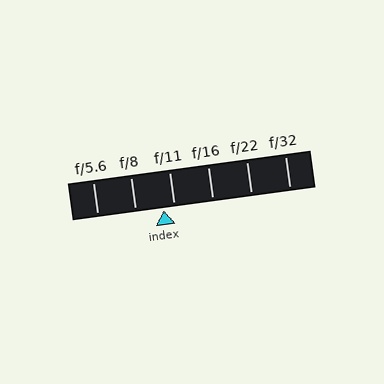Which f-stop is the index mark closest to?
The index mark is closest to f/11.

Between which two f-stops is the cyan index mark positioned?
The index mark is between f/8 and f/11.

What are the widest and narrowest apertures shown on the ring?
The widest aperture shown is f/5.6 and the narrowest is f/32.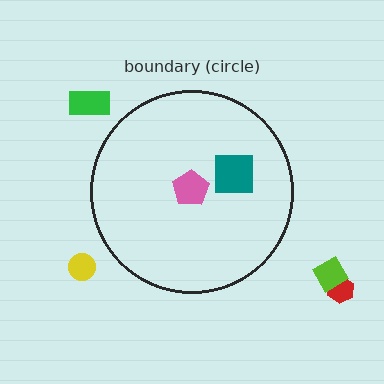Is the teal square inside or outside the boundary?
Inside.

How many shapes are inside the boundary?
2 inside, 4 outside.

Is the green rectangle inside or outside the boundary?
Outside.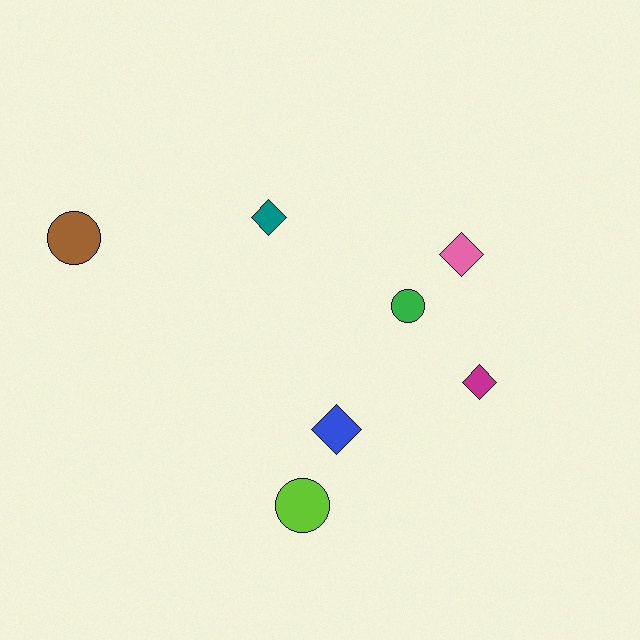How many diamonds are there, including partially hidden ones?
There are 4 diamonds.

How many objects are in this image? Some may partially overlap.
There are 7 objects.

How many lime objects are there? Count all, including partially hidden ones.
There is 1 lime object.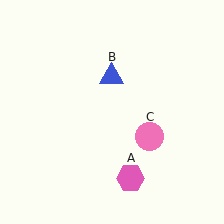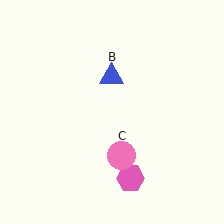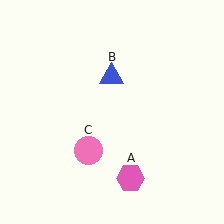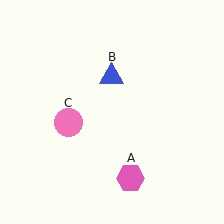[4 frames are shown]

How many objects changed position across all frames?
1 object changed position: pink circle (object C).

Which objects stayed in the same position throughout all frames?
Pink hexagon (object A) and blue triangle (object B) remained stationary.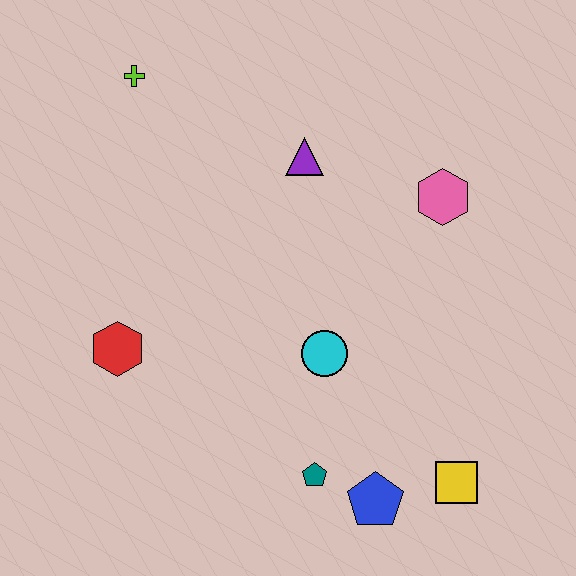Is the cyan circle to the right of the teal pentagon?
Yes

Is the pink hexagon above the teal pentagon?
Yes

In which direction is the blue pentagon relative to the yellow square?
The blue pentagon is to the left of the yellow square.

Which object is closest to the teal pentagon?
The blue pentagon is closest to the teal pentagon.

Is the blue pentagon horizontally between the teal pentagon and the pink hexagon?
Yes